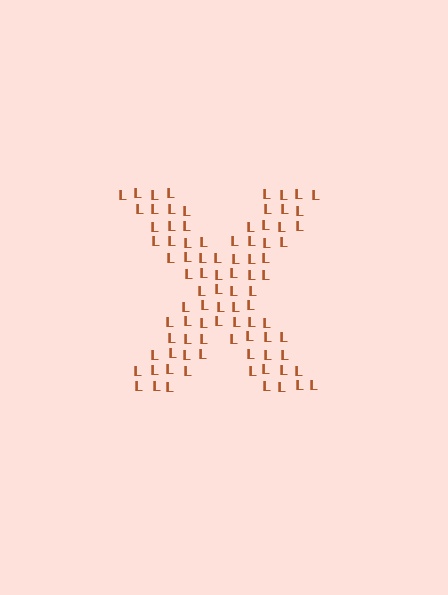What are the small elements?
The small elements are letter L's.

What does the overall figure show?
The overall figure shows the letter X.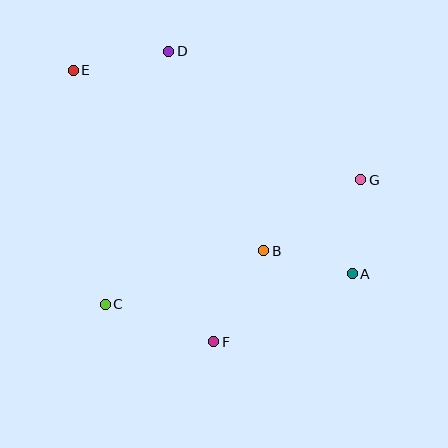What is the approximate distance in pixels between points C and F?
The distance between C and F is approximately 115 pixels.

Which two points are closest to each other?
Points A and B are closest to each other.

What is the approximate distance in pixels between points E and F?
The distance between E and F is approximately 306 pixels.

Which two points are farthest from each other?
Points A and E are farthest from each other.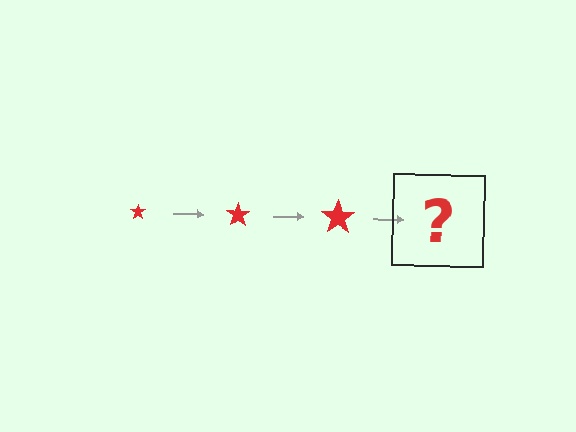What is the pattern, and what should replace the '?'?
The pattern is that the star gets progressively larger each step. The '?' should be a red star, larger than the previous one.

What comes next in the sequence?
The next element should be a red star, larger than the previous one.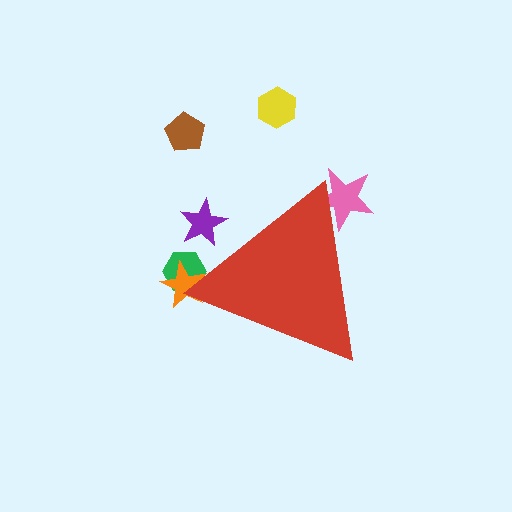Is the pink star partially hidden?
Yes, the pink star is partially hidden behind the red triangle.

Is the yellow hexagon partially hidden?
No, the yellow hexagon is fully visible.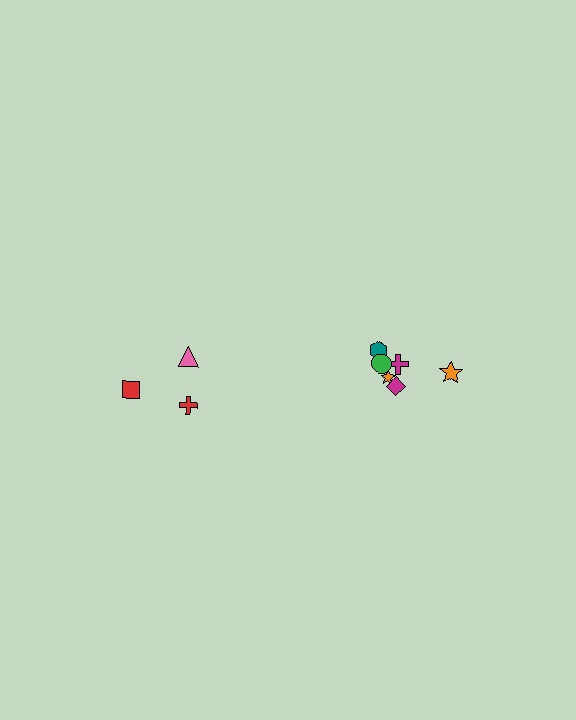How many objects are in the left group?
There are 3 objects.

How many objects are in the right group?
There are 6 objects.